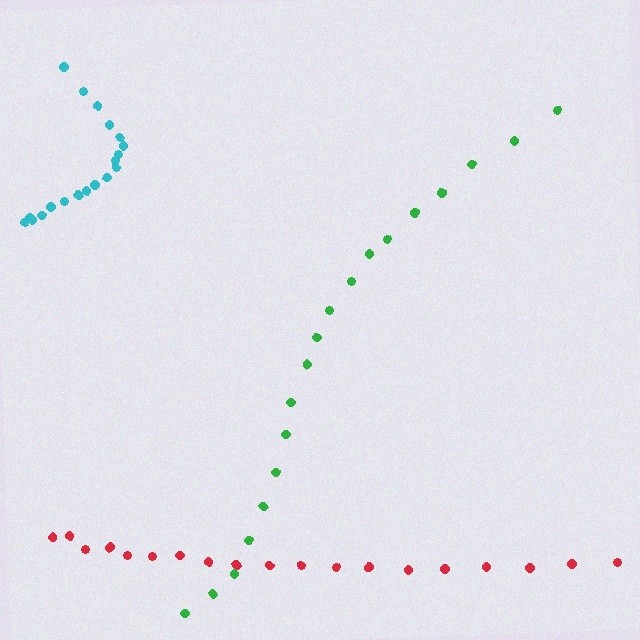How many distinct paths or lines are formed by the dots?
There are 3 distinct paths.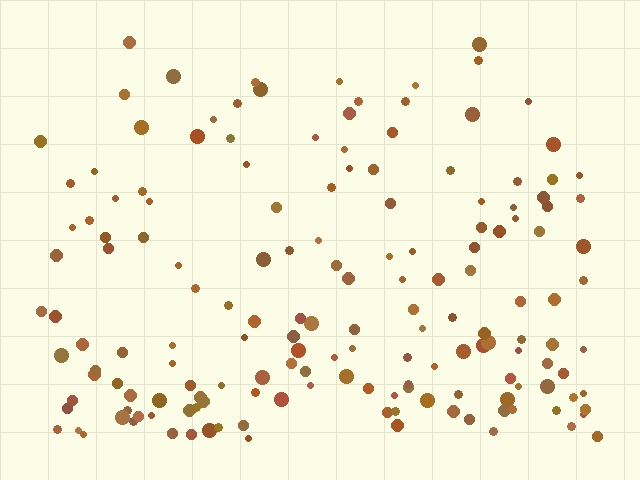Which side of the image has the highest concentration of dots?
The bottom.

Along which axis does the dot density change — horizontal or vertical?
Vertical.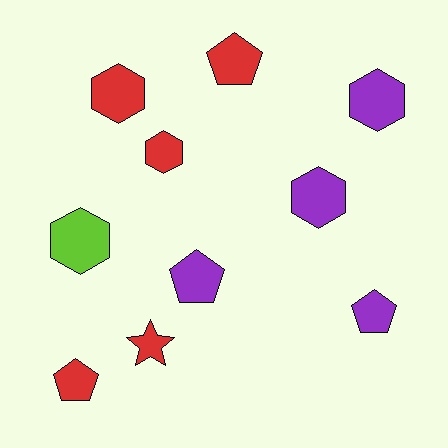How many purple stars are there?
There are no purple stars.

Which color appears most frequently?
Red, with 5 objects.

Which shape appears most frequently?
Hexagon, with 5 objects.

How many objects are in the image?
There are 10 objects.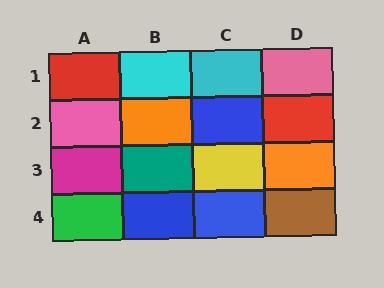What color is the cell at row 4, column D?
Brown.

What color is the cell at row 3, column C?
Yellow.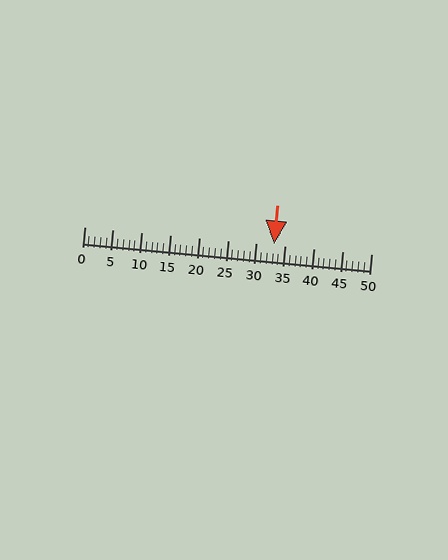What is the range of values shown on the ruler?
The ruler shows values from 0 to 50.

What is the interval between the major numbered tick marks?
The major tick marks are spaced 5 units apart.